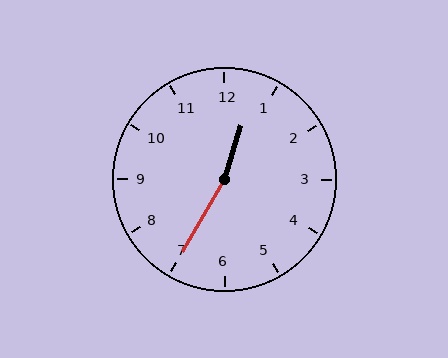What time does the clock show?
12:35.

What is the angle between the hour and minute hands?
Approximately 168 degrees.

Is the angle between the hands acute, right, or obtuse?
It is obtuse.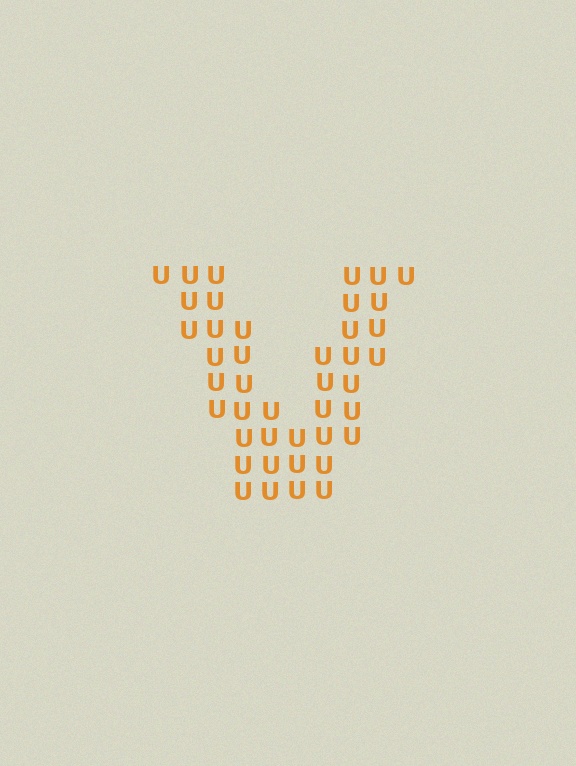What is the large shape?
The large shape is the letter V.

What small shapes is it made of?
It is made of small letter U's.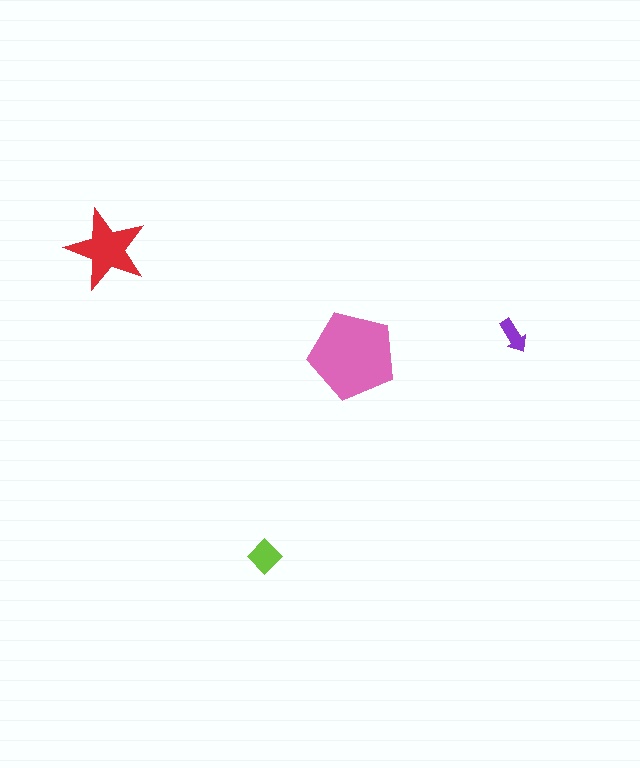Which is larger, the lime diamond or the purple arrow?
The lime diamond.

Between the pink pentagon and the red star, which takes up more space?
The pink pentagon.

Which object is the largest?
The pink pentagon.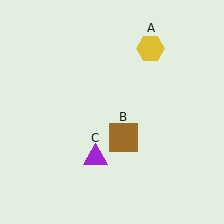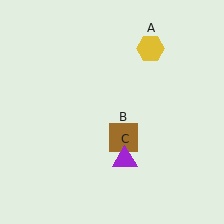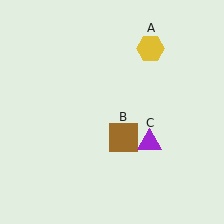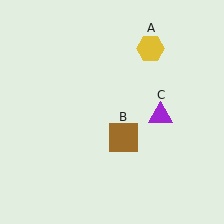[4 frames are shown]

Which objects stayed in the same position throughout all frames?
Yellow hexagon (object A) and brown square (object B) remained stationary.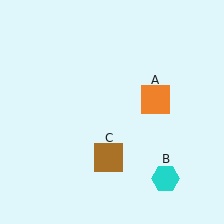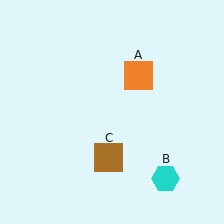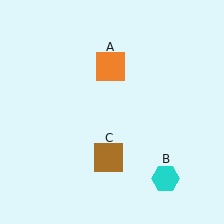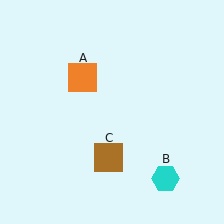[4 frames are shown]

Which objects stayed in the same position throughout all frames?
Cyan hexagon (object B) and brown square (object C) remained stationary.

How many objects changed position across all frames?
1 object changed position: orange square (object A).